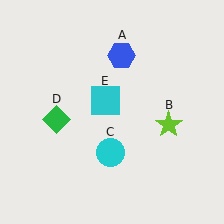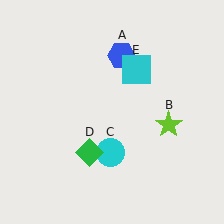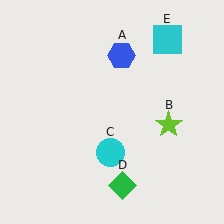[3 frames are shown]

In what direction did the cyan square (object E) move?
The cyan square (object E) moved up and to the right.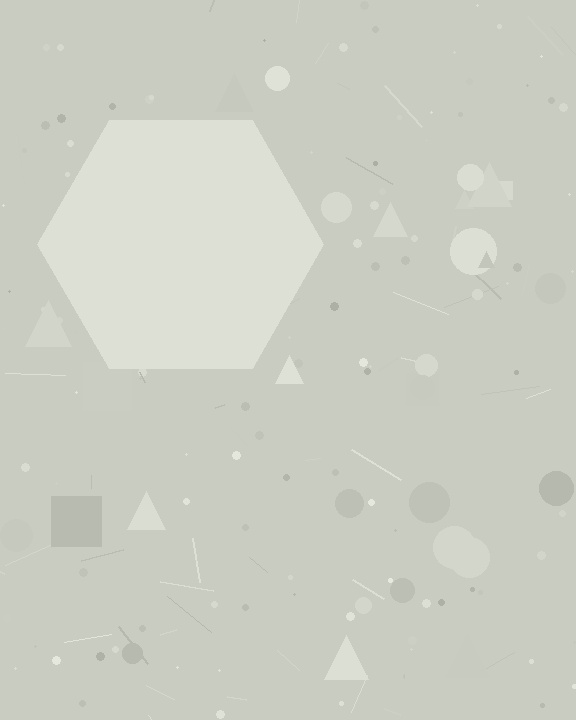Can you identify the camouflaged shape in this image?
The camouflaged shape is a hexagon.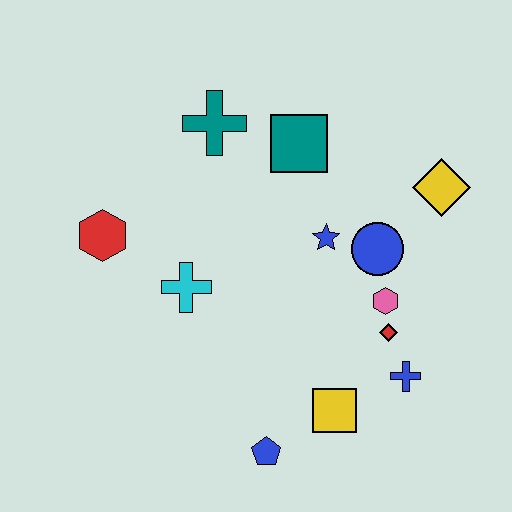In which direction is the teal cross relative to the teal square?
The teal cross is to the left of the teal square.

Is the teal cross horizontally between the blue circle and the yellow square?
No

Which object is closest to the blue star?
The blue circle is closest to the blue star.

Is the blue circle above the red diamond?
Yes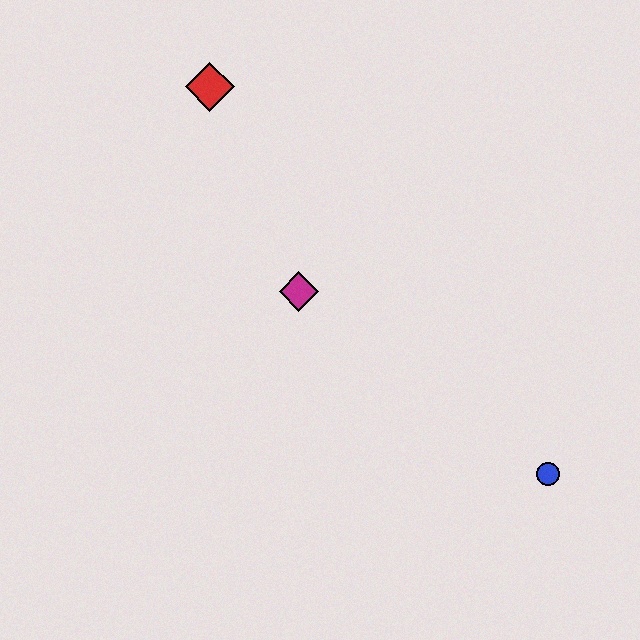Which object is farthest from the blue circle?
The red diamond is farthest from the blue circle.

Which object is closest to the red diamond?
The magenta diamond is closest to the red diamond.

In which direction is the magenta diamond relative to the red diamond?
The magenta diamond is below the red diamond.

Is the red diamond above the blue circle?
Yes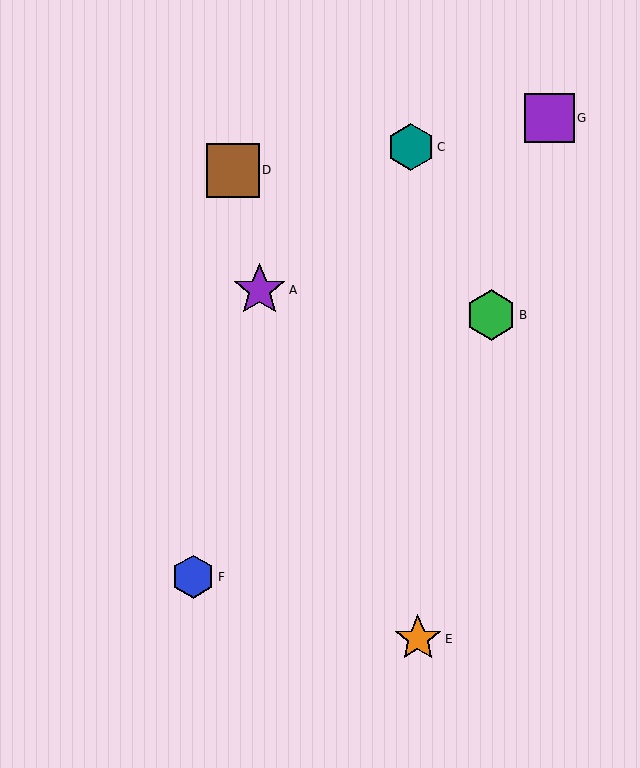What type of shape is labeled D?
Shape D is a brown square.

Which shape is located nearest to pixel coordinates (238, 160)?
The brown square (labeled D) at (233, 170) is nearest to that location.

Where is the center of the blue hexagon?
The center of the blue hexagon is at (193, 577).